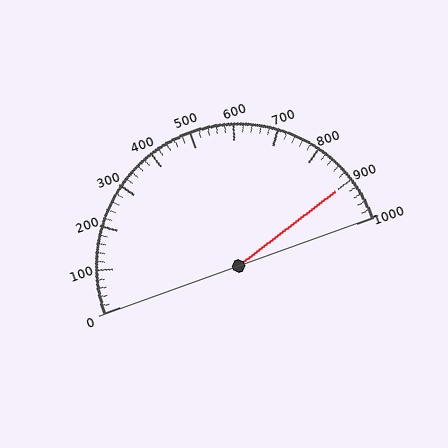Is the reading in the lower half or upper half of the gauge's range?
The reading is in the upper half of the range (0 to 1000).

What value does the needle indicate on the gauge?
The needle indicates approximately 900.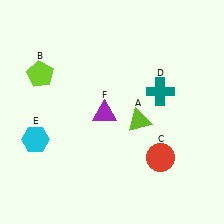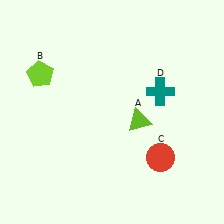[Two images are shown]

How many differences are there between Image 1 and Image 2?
There are 2 differences between the two images.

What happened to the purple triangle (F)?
The purple triangle (F) was removed in Image 2. It was in the bottom-left area of Image 1.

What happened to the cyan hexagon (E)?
The cyan hexagon (E) was removed in Image 2. It was in the bottom-left area of Image 1.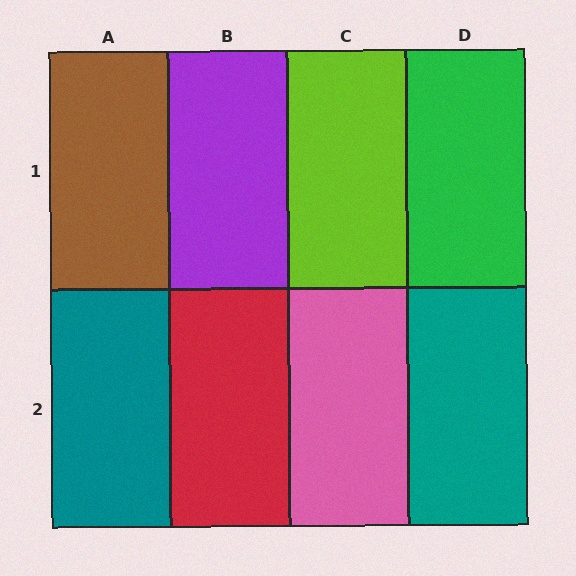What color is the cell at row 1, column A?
Brown.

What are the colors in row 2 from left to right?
Teal, red, pink, teal.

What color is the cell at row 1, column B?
Purple.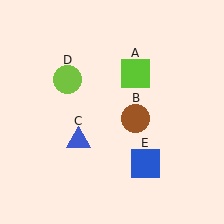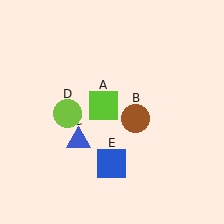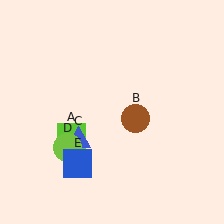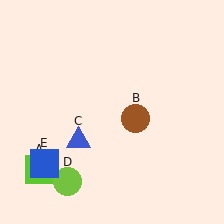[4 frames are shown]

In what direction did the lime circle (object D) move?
The lime circle (object D) moved down.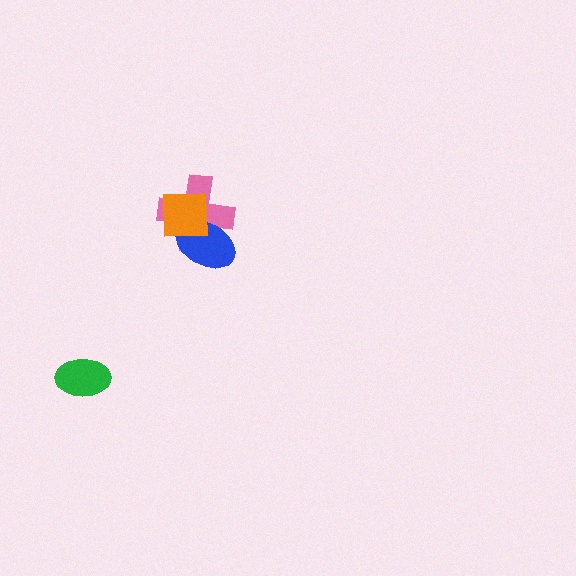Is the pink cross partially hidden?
Yes, it is partially covered by another shape.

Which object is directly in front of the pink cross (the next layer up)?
The blue ellipse is directly in front of the pink cross.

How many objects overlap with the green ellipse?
0 objects overlap with the green ellipse.